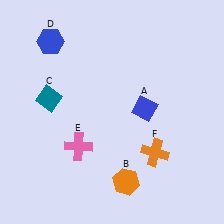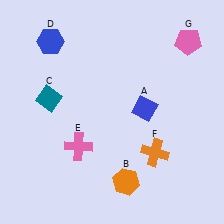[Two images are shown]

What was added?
A pink pentagon (G) was added in Image 2.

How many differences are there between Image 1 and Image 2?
There is 1 difference between the two images.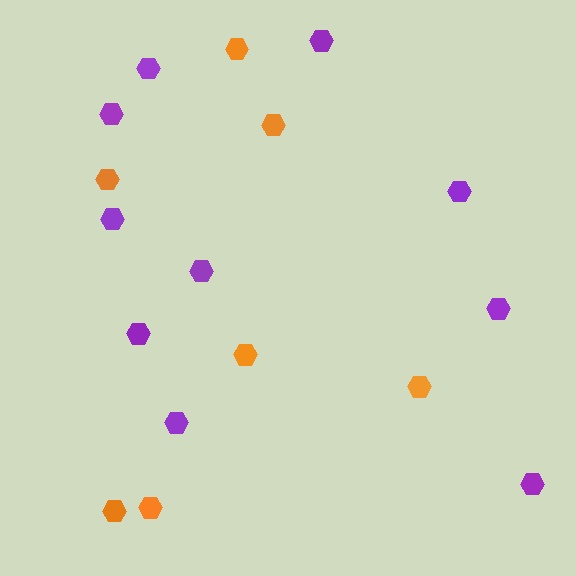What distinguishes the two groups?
There are 2 groups: one group of orange hexagons (7) and one group of purple hexagons (10).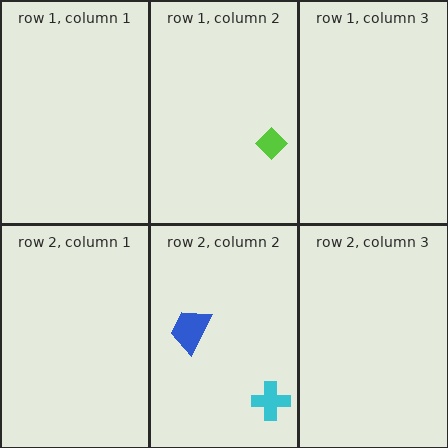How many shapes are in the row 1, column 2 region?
1.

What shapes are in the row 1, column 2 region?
The lime diamond.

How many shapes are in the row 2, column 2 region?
2.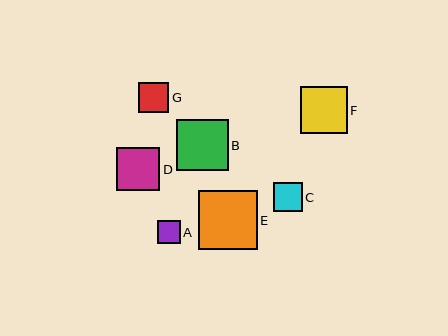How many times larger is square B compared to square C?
Square B is approximately 1.8 times the size of square C.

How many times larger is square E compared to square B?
Square E is approximately 1.1 times the size of square B.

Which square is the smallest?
Square A is the smallest with a size of approximately 22 pixels.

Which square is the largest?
Square E is the largest with a size of approximately 59 pixels.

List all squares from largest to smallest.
From largest to smallest: E, B, F, D, G, C, A.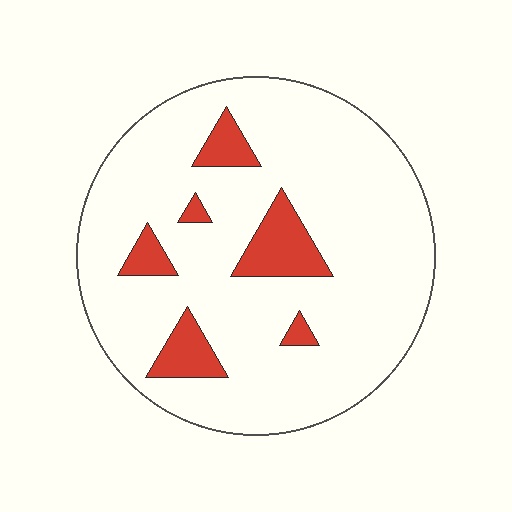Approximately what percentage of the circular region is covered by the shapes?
Approximately 15%.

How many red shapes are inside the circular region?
6.